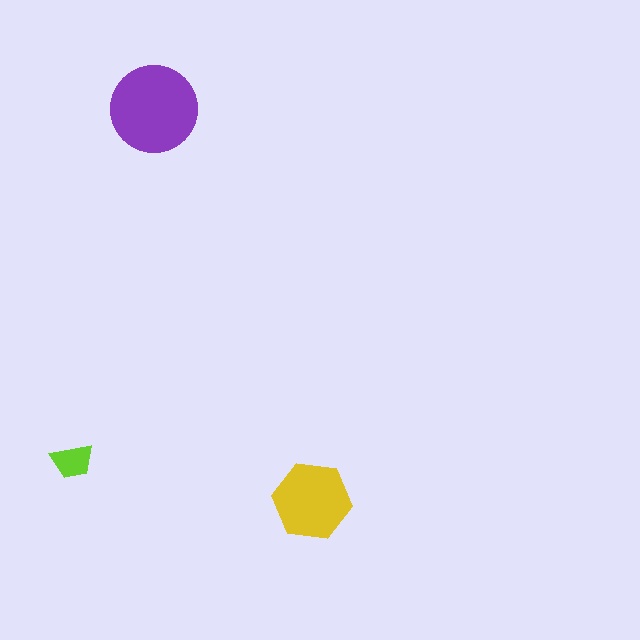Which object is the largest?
The purple circle.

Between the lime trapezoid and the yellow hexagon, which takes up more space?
The yellow hexagon.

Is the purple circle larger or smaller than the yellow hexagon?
Larger.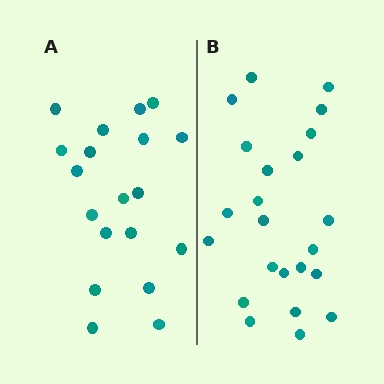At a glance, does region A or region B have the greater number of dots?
Region B (the right region) has more dots.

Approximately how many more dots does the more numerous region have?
Region B has about 4 more dots than region A.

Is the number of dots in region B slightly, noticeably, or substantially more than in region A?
Region B has only slightly more — the two regions are fairly close. The ratio is roughly 1.2 to 1.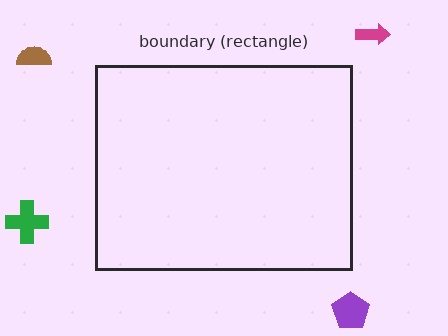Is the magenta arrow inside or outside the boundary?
Outside.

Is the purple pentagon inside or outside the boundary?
Outside.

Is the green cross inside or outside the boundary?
Outside.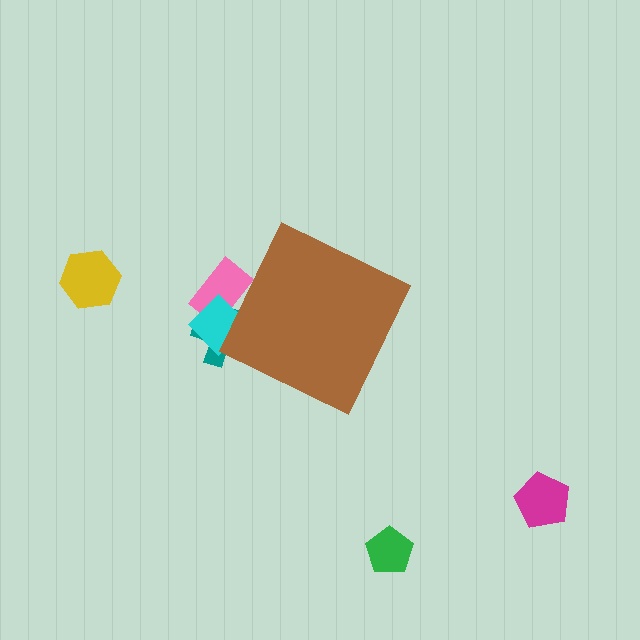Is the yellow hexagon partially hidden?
No, the yellow hexagon is fully visible.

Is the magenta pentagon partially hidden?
No, the magenta pentagon is fully visible.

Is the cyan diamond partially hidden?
Yes, the cyan diamond is partially hidden behind the brown diamond.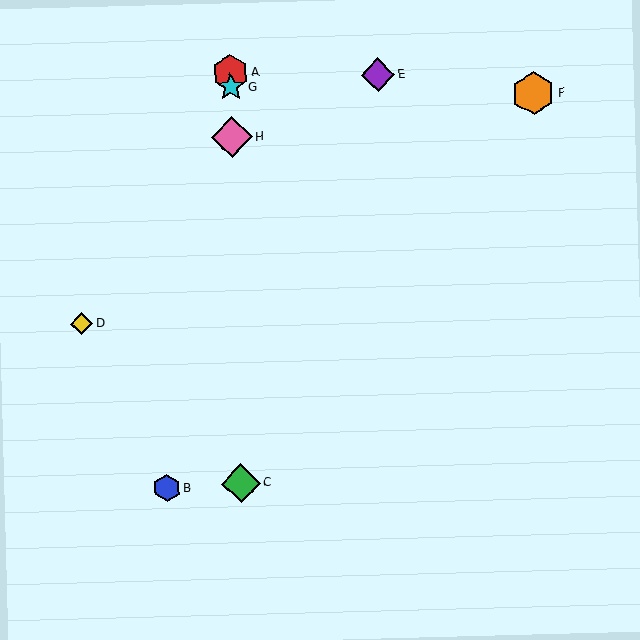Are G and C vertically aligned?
Yes, both are at x≈231.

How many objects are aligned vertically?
4 objects (A, C, G, H) are aligned vertically.